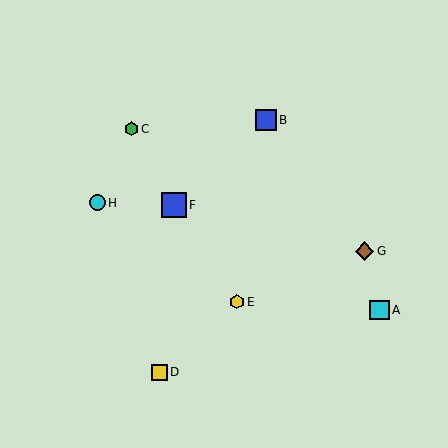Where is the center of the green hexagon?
The center of the green hexagon is at (131, 129).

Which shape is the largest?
The blue square (labeled F) is the largest.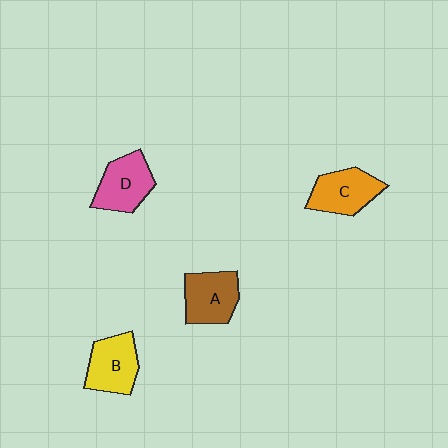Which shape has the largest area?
Shape B (yellow).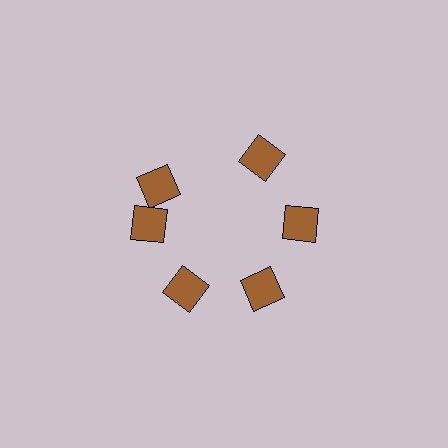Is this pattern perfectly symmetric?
No. The 6 brown diamonds are arranged in a ring, but one element near the 11 o'clock position is rotated out of alignment along the ring, breaking the 6-fold rotational symmetry.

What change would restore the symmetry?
The symmetry would be restored by rotating it back into even spacing with its neighbors so that all 6 diamonds sit at equal angles and equal distance from the center.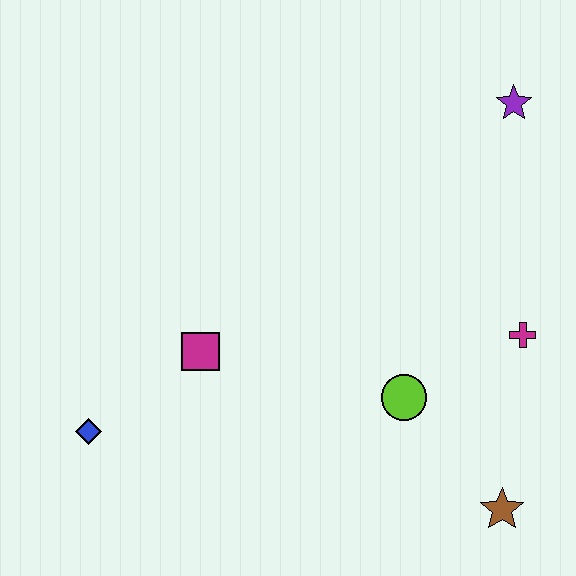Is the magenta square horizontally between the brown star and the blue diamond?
Yes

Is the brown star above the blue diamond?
No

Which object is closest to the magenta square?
The blue diamond is closest to the magenta square.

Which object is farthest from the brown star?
The blue diamond is farthest from the brown star.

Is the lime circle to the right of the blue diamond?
Yes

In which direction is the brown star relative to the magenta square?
The brown star is to the right of the magenta square.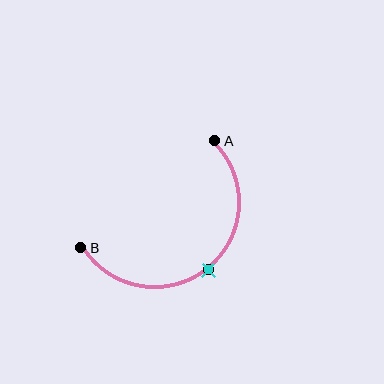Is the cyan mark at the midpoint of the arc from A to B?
Yes. The cyan mark lies on the arc at equal arc-length from both A and B — it is the arc midpoint.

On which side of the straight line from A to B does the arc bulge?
The arc bulges below and to the right of the straight line connecting A and B.